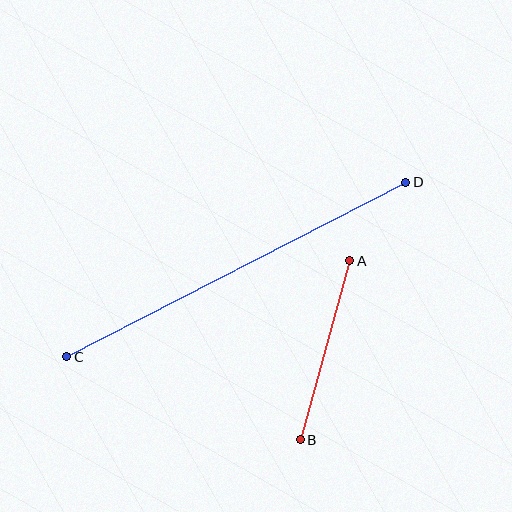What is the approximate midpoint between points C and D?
The midpoint is at approximately (236, 270) pixels.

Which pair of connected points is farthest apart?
Points C and D are farthest apart.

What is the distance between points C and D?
The distance is approximately 381 pixels.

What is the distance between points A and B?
The distance is approximately 186 pixels.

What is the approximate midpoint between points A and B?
The midpoint is at approximately (325, 350) pixels.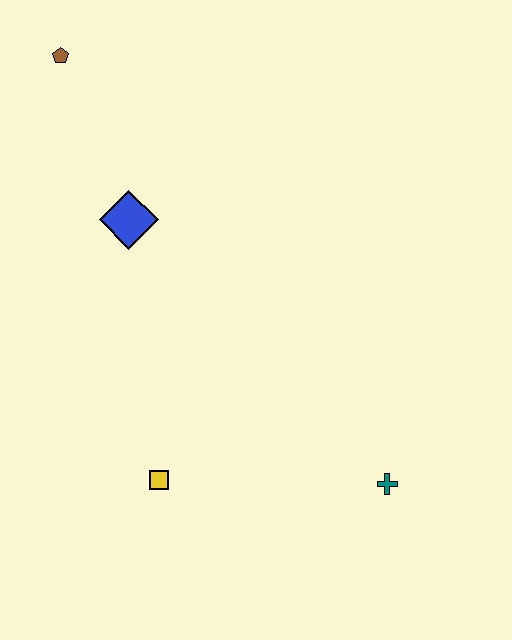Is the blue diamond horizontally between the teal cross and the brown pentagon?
Yes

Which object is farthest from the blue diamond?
The teal cross is farthest from the blue diamond.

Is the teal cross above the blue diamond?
No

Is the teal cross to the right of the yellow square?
Yes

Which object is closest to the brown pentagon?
The blue diamond is closest to the brown pentagon.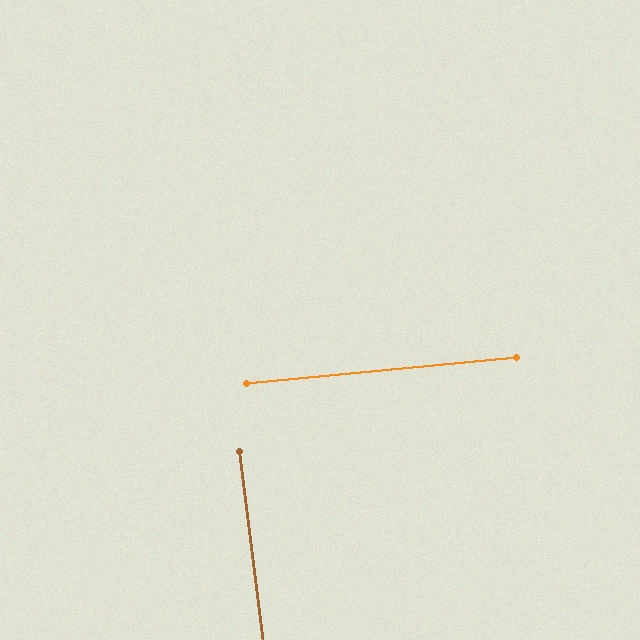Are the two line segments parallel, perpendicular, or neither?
Perpendicular — they meet at approximately 88°.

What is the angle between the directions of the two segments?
Approximately 88 degrees.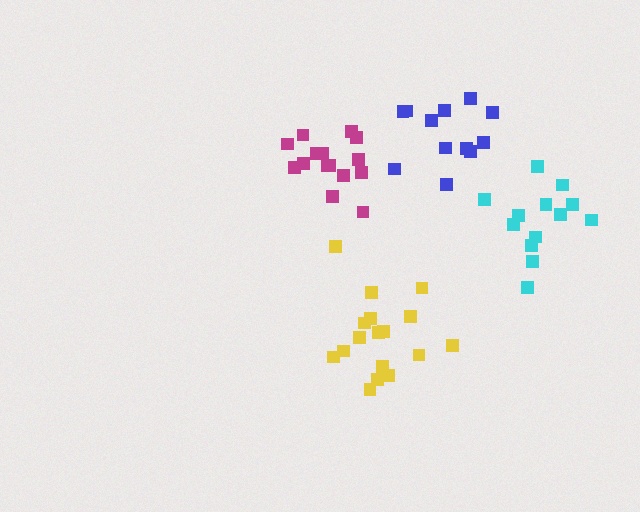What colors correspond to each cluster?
The clusters are colored: blue, yellow, magenta, cyan.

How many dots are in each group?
Group 1: 12 dots, Group 2: 17 dots, Group 3: 15 dots, Group 4: 13 dots (57 total).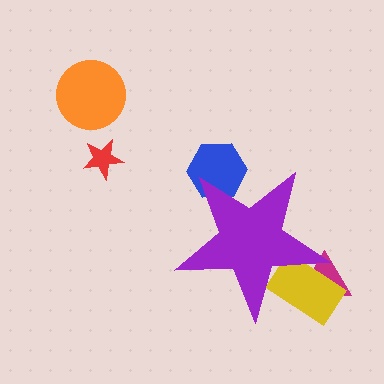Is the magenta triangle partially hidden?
Yes, the magenta triangle is partially hidden behind the purple star.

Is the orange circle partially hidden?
No, the orange circle is fully visible.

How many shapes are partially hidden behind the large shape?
3 shapes are partially hidden.